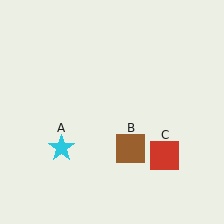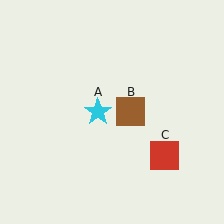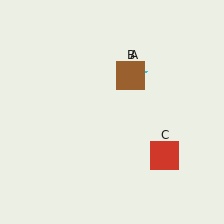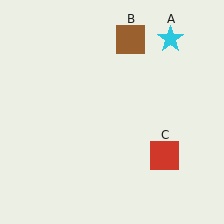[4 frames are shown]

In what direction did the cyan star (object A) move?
The cyan star (object A) moved up and to the right.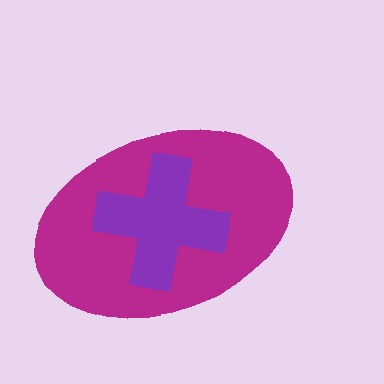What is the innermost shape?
The purple cross.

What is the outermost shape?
The magenta ellipse.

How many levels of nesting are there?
2.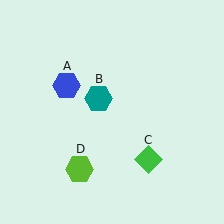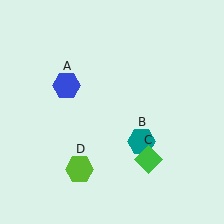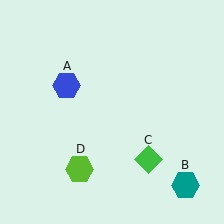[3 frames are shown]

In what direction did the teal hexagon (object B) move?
The teal hexagon (object B) moved down and to the right.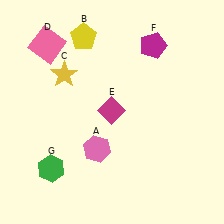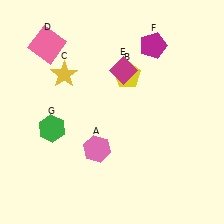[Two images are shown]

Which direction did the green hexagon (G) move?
The green hexagon (G) moved up.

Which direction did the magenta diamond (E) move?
The magenta diamond (E) moved up.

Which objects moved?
The objects that moved are: the yellow pentagon (B), the magenta diamond (E), the green hexagon (G).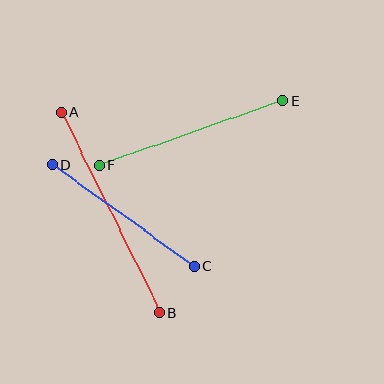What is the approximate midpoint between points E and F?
The midpoint is at approximately (191, 133) pixels.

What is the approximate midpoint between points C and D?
The midpoint is at approximately (124, 216) pixels.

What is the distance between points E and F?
The distance is approximately 194 pixels.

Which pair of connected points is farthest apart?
Points A and B are farthest apart.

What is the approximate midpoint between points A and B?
The midpoint is at approximately (110, 212) pixels.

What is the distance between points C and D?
The distance is approximately 174 pixels.